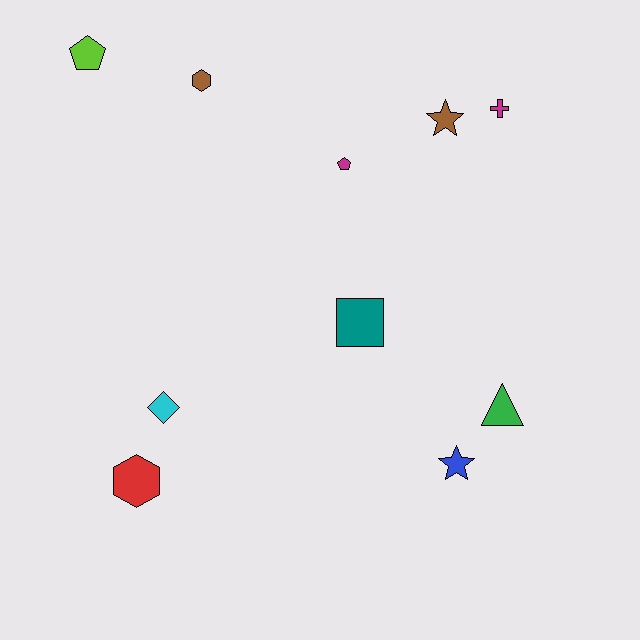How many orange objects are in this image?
There are no orange objects.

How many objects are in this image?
There are 10 objects.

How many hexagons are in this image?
There are 2 hexagons.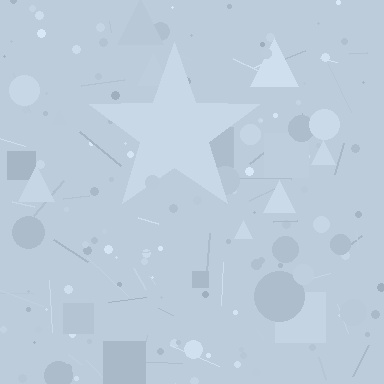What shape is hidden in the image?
A star is hidden in the image.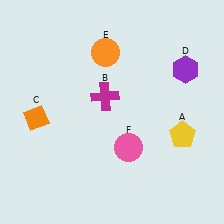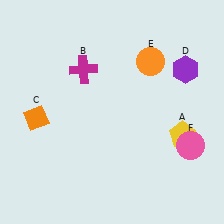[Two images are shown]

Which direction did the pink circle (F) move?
The pink circle (F) moved right.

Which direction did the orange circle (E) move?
The orange circle (E) moved right.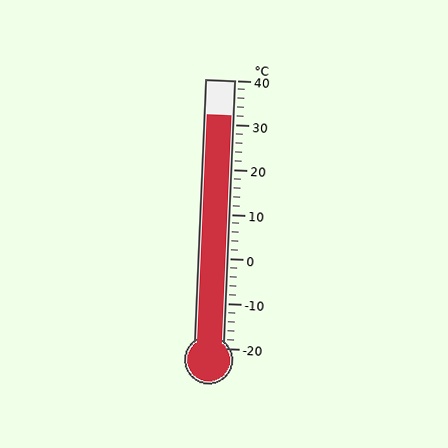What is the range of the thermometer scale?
The thermometer scale ranges from -20°C to 40°C.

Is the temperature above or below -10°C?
The temperature is above -10°C.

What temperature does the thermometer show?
The thermometer shows approximately 32°C.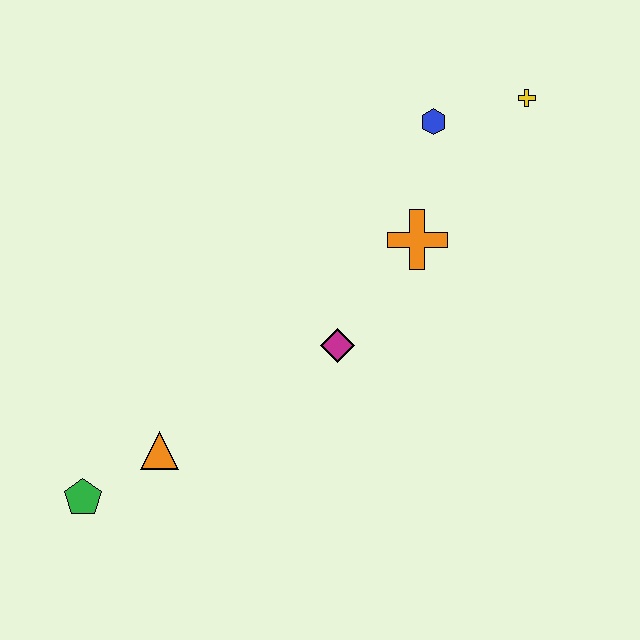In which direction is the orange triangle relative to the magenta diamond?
The orange triangle is to the left of the magenta diamond.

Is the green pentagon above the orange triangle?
No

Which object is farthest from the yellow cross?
The green pentagon is farthest from the yellow cross.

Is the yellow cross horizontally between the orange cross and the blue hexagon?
No